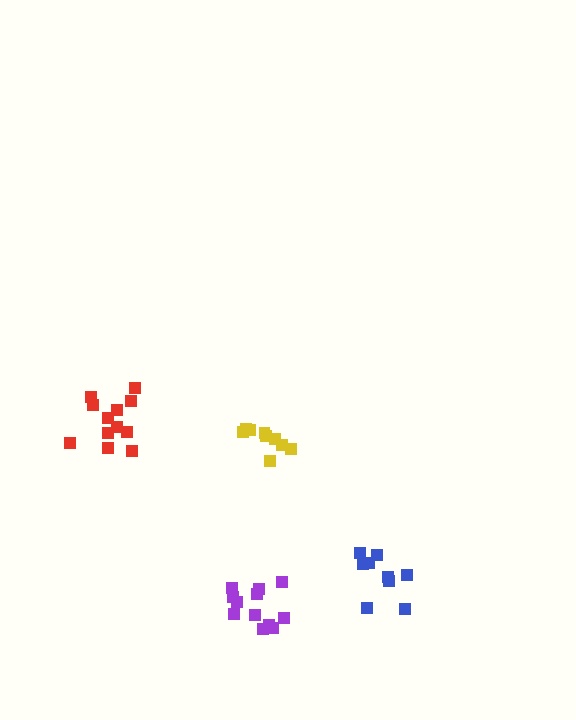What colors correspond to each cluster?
The clusters are colored: red, purple, yellow, blue.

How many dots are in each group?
Group 1: 12 dots, Group 2: 12 dots, Group 3: 9 dots, Group 4: 9 dots (42 total).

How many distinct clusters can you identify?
There are 4 distinct clusters.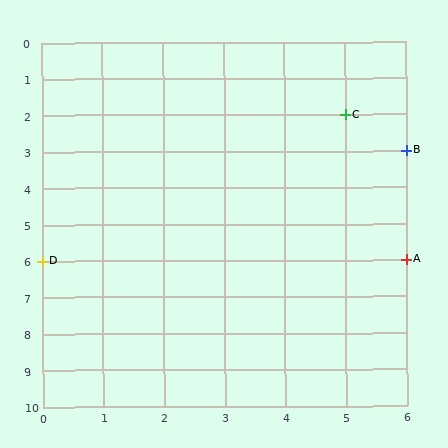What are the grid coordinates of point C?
Point C is at grid coordinates (5, 2).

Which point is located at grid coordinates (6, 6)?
Point A is at (6, 6).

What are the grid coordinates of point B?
Point B is at grid coordinates (6, 3).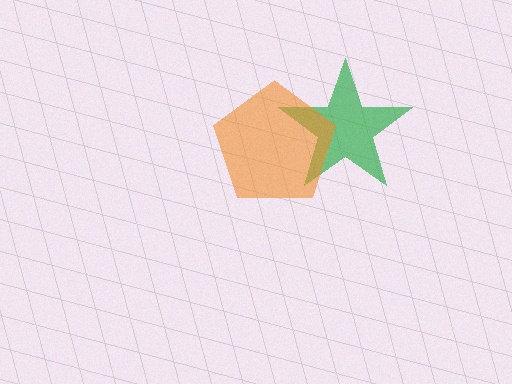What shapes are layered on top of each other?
The layered shapes are: a green star, an orange pentagon.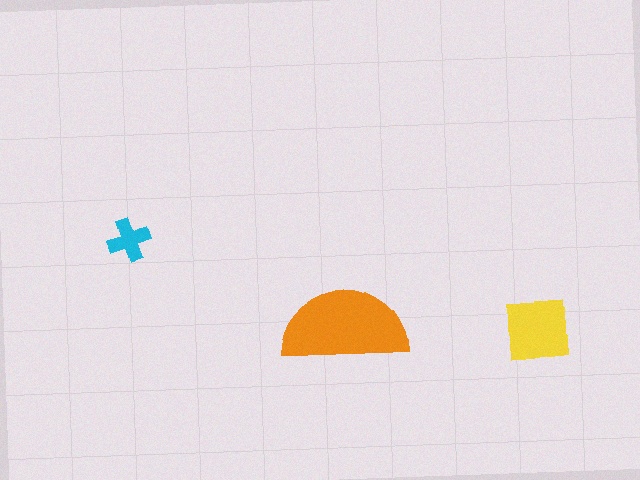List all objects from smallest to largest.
The cyan cross, the yellow square, the orange semicircle.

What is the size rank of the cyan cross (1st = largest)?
3rd.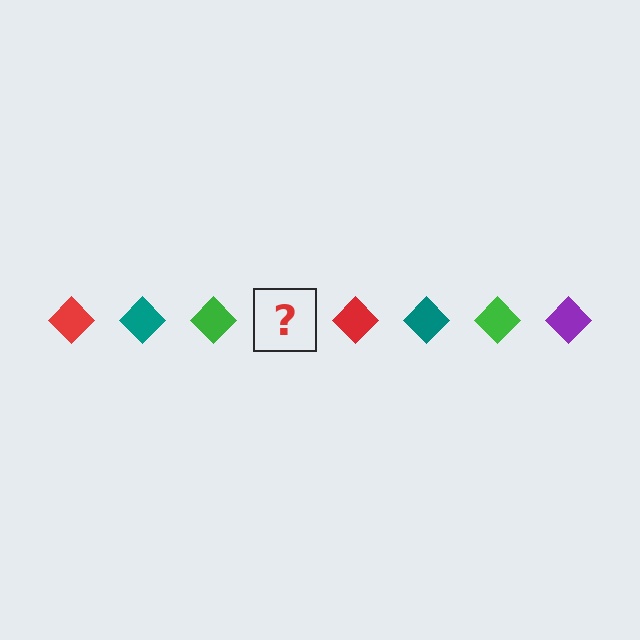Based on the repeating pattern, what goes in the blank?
The blank should be a purple diamond.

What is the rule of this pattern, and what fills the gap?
The rule is that the pattern cycles through red, teal, green, purple diamonds. The gap should be filled with a purple diamond.